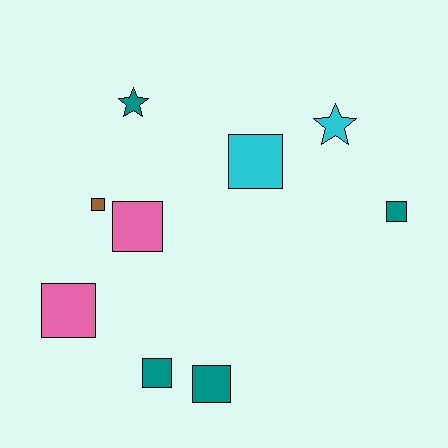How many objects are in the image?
There are 9 objects.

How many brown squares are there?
There is 1 brown square.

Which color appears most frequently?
Teal, with 4 objects.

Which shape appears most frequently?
Square, with 7 objects.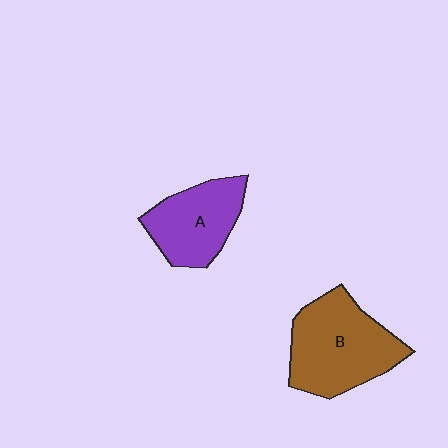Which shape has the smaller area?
Shape A (purple).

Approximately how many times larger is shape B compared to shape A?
Approximately 1.4 times.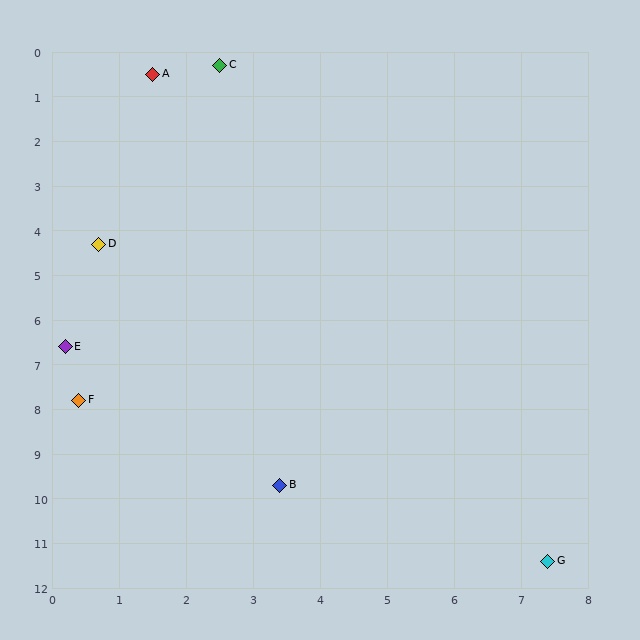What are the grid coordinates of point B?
Point B is at approximately (3.4, 9.7).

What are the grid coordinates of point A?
Point A is at approximately (1.5, 0.5).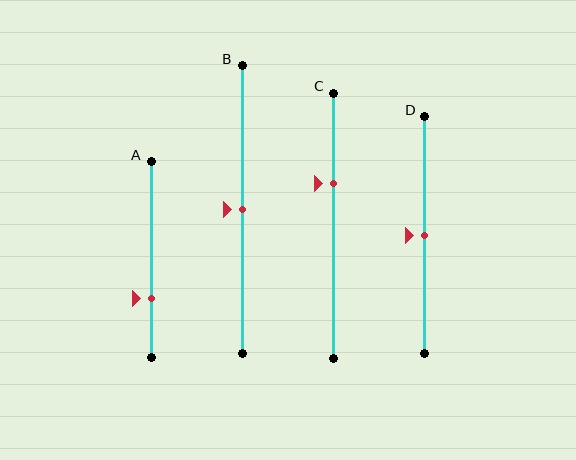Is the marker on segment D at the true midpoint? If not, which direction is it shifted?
Yes, the marker on segment D is at the true midpoint.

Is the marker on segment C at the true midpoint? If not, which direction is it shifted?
No, the marker on segment C is shifted upward by about 16% of the segment length.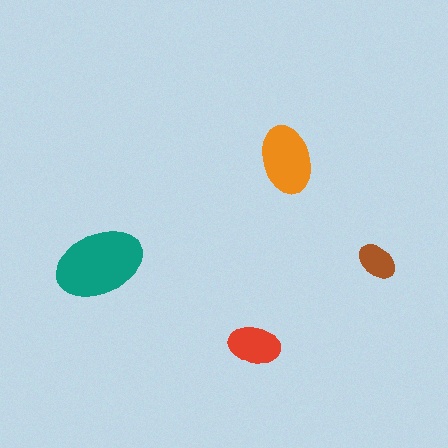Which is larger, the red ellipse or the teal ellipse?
The teal one.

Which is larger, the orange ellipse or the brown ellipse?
The orange one.